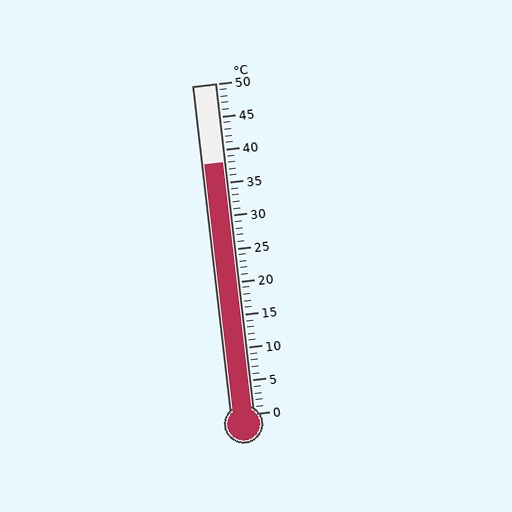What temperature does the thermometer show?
The thermometer shows approximately 38°C.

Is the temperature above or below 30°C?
The temperature is above 30°C.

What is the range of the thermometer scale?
The thermometer scale ranges from 0°C to 50°C.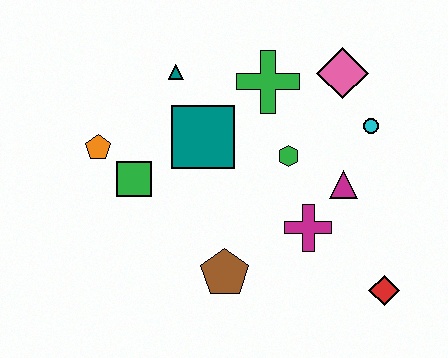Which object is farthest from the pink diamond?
The orange pentagon is farthest from the pink diamond.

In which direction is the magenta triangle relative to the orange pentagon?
The magenta triangle is to the right of the orange pentagon.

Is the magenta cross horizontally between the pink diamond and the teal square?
Yes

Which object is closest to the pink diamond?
The cyan circle is closest to the pink diamond.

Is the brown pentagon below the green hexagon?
Yes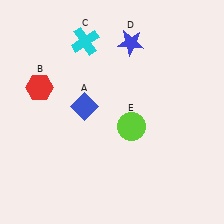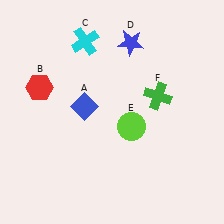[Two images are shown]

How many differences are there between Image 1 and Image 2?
There is 1 difference between the two images.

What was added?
A green cross (F) was added in Image 2.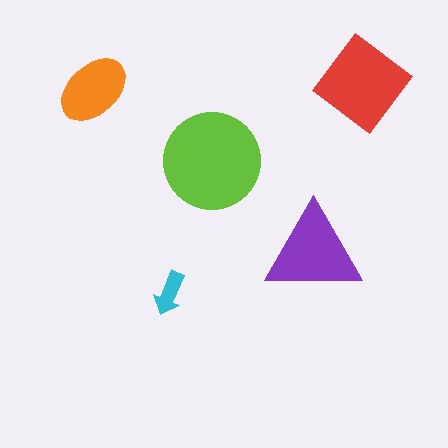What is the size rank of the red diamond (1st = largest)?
2nd.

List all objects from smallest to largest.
The cyan arrow, the orange ellipse, the purple triangle, the red diamond, the lime circle.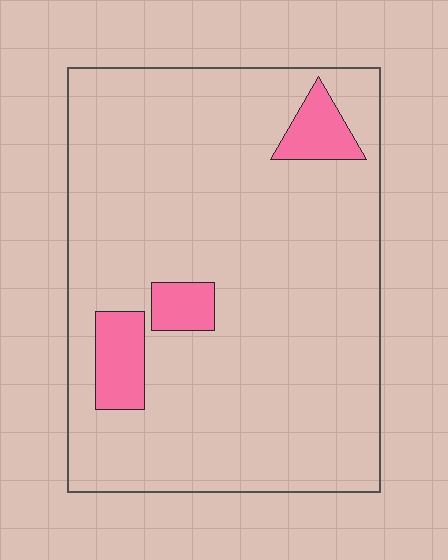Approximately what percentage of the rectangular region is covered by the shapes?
Approximately 10%.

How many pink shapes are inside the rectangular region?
3.